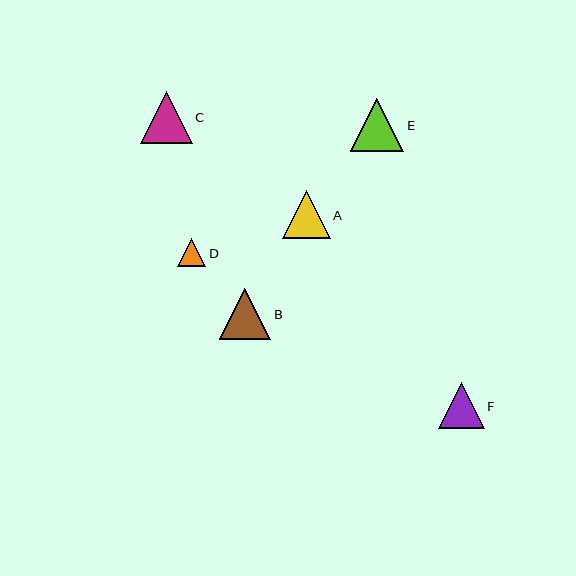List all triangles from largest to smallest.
From largest to smallest: E, C, B, A, F, D.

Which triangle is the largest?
Triangle E is the largest with a size of approximately 54 pixels.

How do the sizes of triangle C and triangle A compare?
Triangle C and triangle A are approximately the same size.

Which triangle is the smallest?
Triangle D is the smallest with a size of approximately 28 pixels.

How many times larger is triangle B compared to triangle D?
Triangle B is approximately 1.9 times the size of triangle D.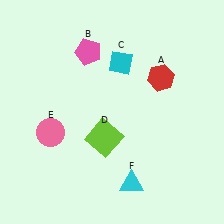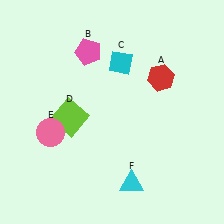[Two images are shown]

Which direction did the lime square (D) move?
The lime square (D) moved left.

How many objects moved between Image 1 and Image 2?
1 object moved between the two images.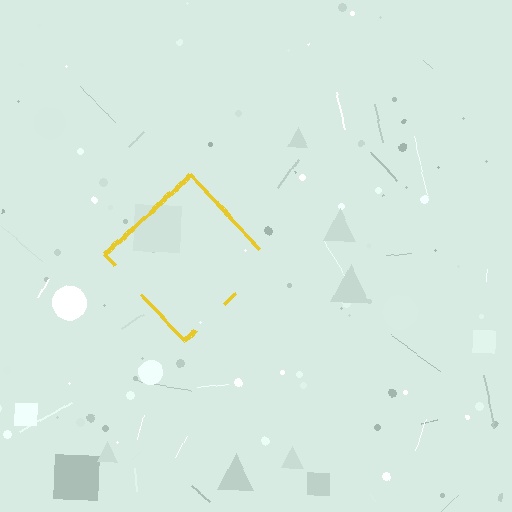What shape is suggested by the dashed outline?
The dashed outline suggests a diamond.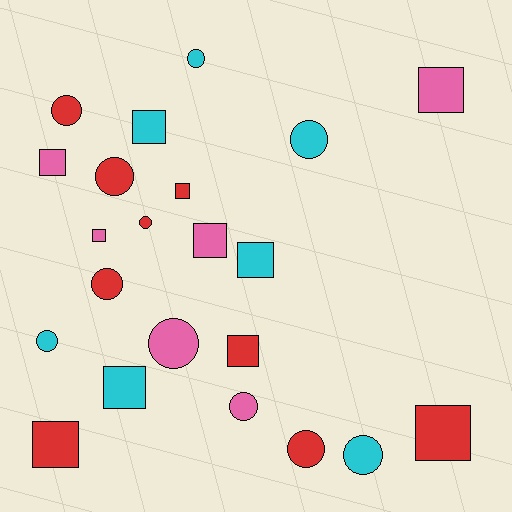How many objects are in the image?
There are 22 objects.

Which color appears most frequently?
Red, with 9 objects.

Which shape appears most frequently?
Circle, with 11 objects.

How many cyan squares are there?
There are 3 cyan squares.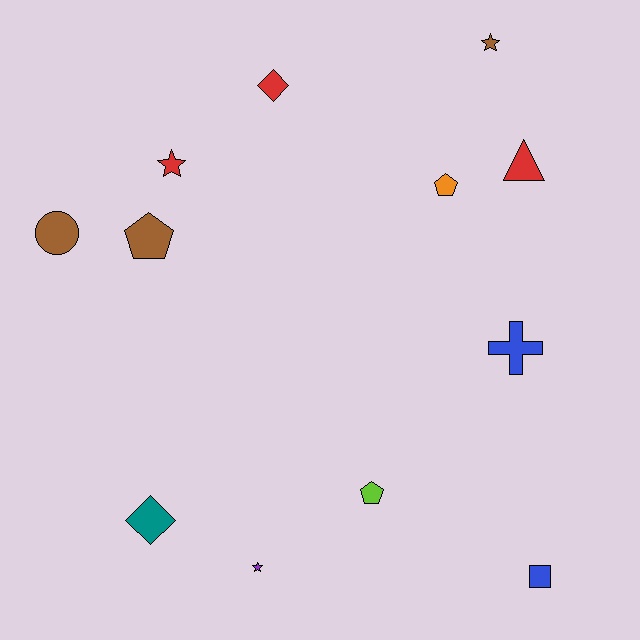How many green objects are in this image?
There are no green objects.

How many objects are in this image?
There are 12 objects.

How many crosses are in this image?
There is 1 cross.